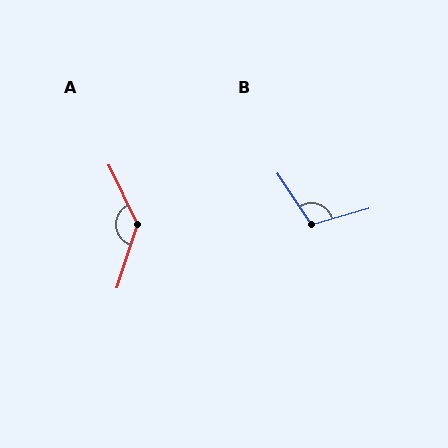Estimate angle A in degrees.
Approximately 136 degrees.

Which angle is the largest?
A, at approximately 136 degrees.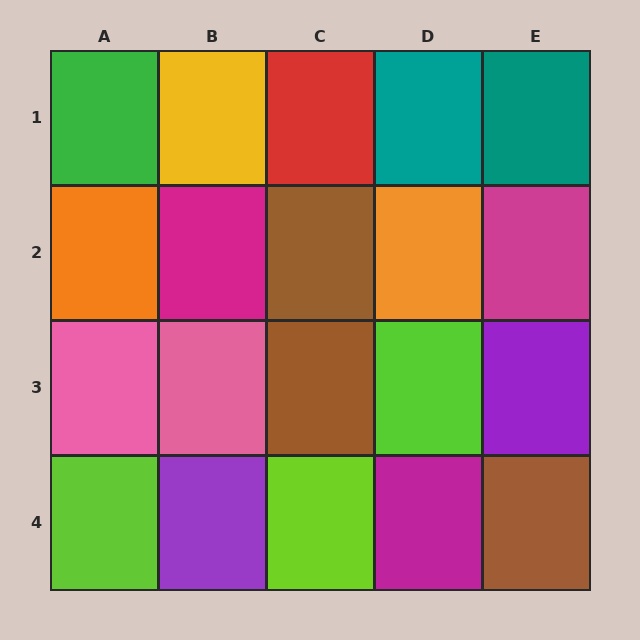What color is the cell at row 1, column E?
Teal.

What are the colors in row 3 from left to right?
Pink, pink, brown, lime, purple.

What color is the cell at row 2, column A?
Orange.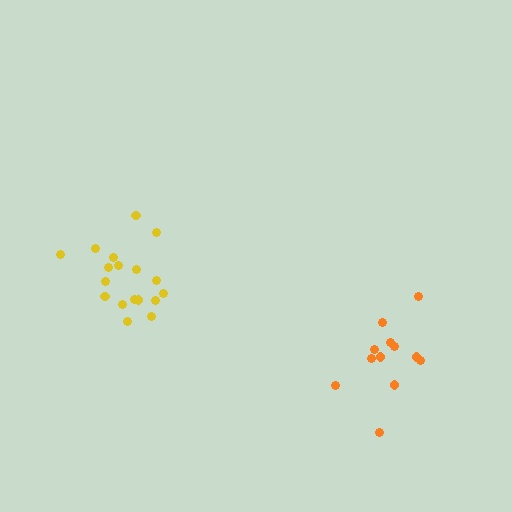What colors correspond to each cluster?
The clusters are colored: orange, yellow.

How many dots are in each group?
Group 1: 12 dots, Group 2: 18 dots (30 total).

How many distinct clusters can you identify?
There are 2 distinct clusters.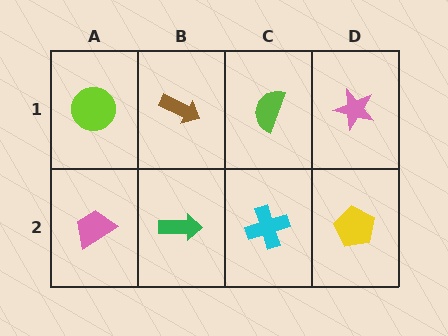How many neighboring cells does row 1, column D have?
2.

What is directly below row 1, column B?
A green arrow.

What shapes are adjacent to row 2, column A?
A lime circle (row 1, column A), a green arrow (row 2, column B).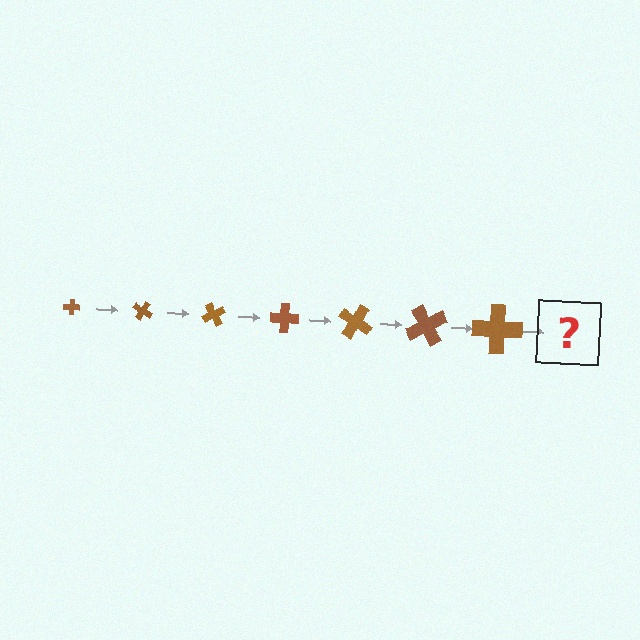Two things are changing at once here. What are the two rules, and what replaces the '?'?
The two rules are that the cross grows larger each step and it rotates 30 degrees each step. The '?' should be a cross, larger than the previous one and rotated 210 degrees from the start.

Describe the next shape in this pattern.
It should be a cross, larger than the previous one and rotated 210 degrees from the start.